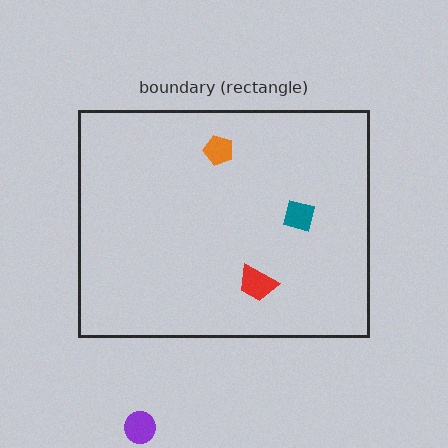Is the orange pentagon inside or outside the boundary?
Inside.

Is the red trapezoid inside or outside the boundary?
Inside.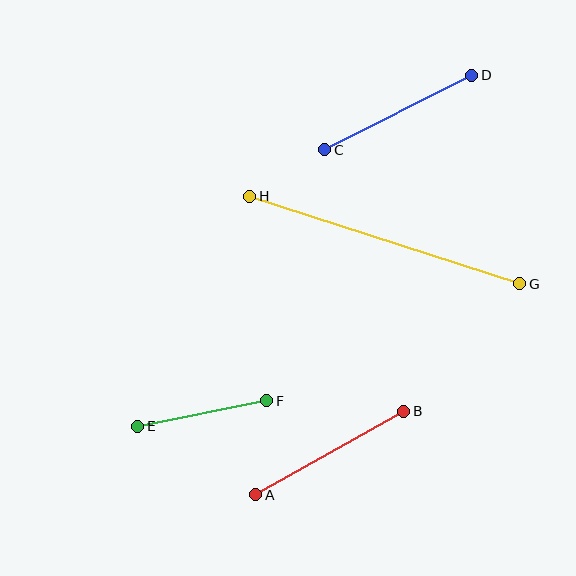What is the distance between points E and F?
The distance is approximately 131 pixels.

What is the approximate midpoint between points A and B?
The midpoint is at approximately (330, 453) pixels.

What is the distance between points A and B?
The distance is approximately 170 pixels.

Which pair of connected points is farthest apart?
Points G and H are farthest apart.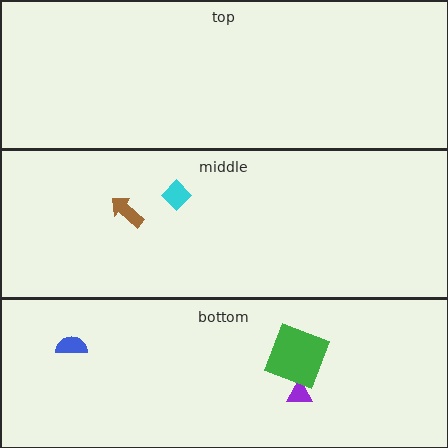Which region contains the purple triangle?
The bottom region.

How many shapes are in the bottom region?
3.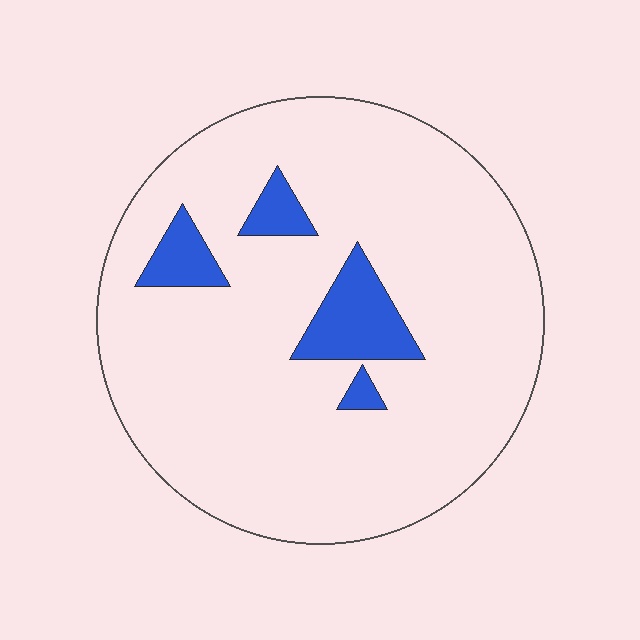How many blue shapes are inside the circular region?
4.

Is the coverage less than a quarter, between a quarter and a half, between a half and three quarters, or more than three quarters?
Less than a quarter.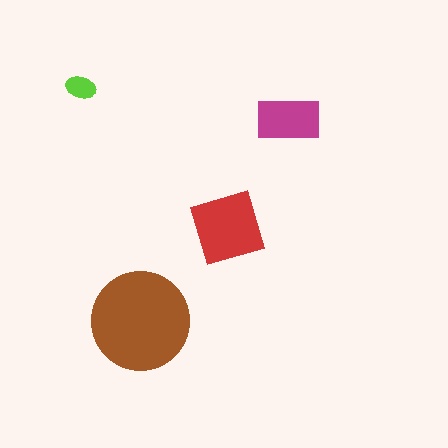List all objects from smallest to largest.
The lime ellipse, the magenta rectangle, the red diamond, the brown circle.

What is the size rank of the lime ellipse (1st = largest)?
4th.